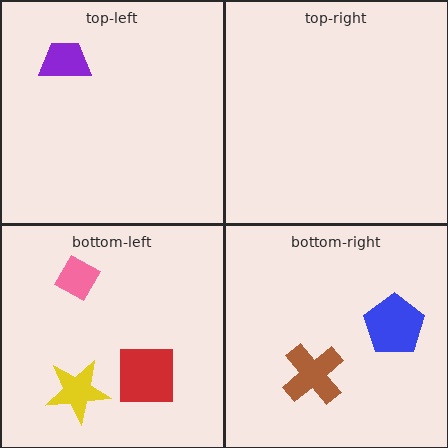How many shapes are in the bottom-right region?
2.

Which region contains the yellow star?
The bottom-left region.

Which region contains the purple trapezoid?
The top-left region.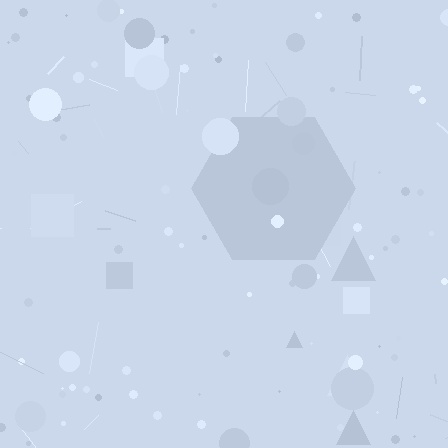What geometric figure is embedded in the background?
A hexagon is embedded in the background.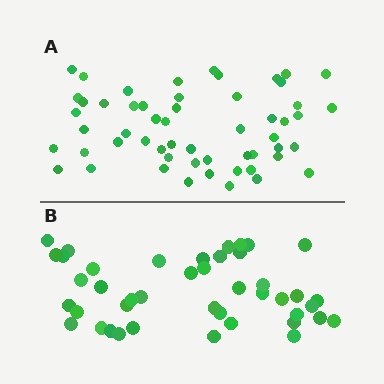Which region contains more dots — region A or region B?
Region A (the top region) has more dots.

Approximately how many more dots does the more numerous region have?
Region A has roughly 12 or so more dots than region B.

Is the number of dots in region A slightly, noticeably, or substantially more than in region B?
Region A has noticeably more, but not dramatically so. The ratio is roughly 1.3 to 1.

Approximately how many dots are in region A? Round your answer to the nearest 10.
About 60 dots. (The exact count is 55, which rounds to 60.)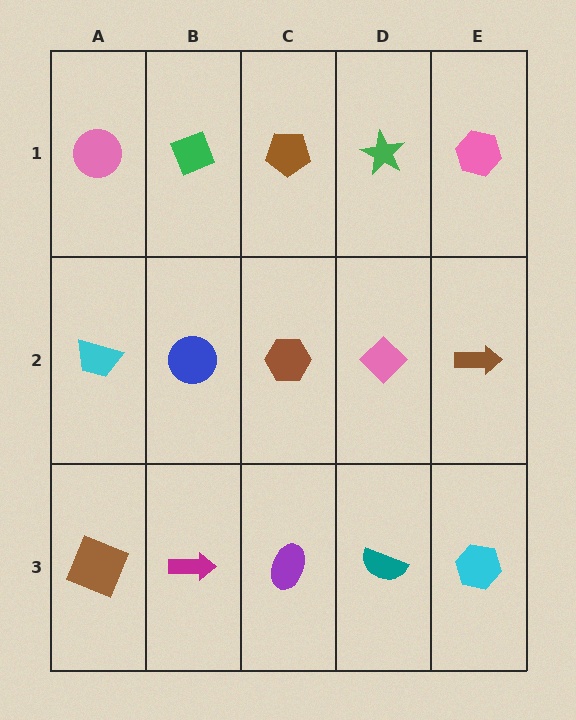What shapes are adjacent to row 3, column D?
A pink diamond (row 2, column D), a purple ellipse (row 3, column C), a cyan hexagon (row 3, column E).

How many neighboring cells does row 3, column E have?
2.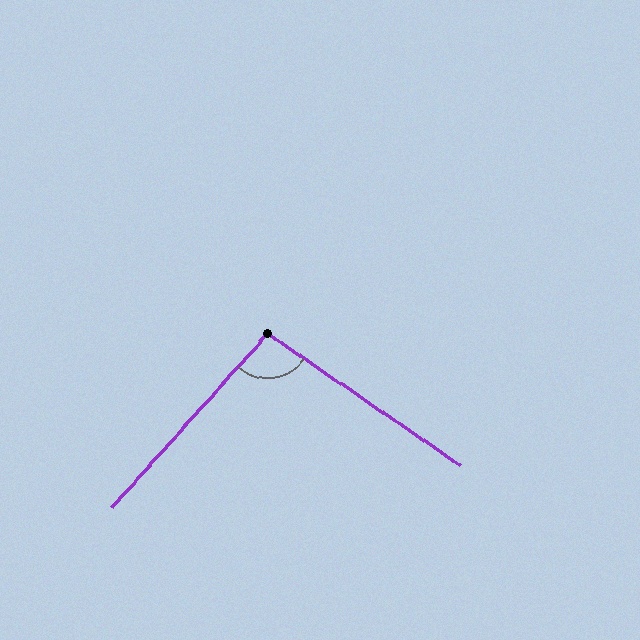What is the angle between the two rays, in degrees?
Approximately 98 degrees.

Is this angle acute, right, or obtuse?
It is obtuse.